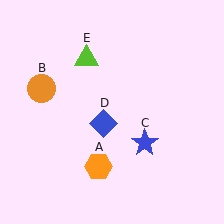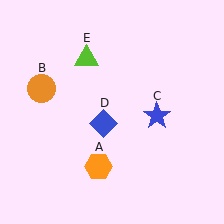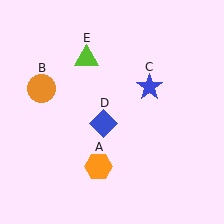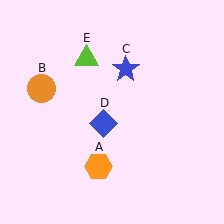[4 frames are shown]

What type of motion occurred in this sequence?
The blue star (object C) rotated counterclockwise around the center of the scene.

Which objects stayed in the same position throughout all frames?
Orange hexagon (object A) and orange circle (object B) and blue diamond (object D) and lime triangle (object E) remained stationary.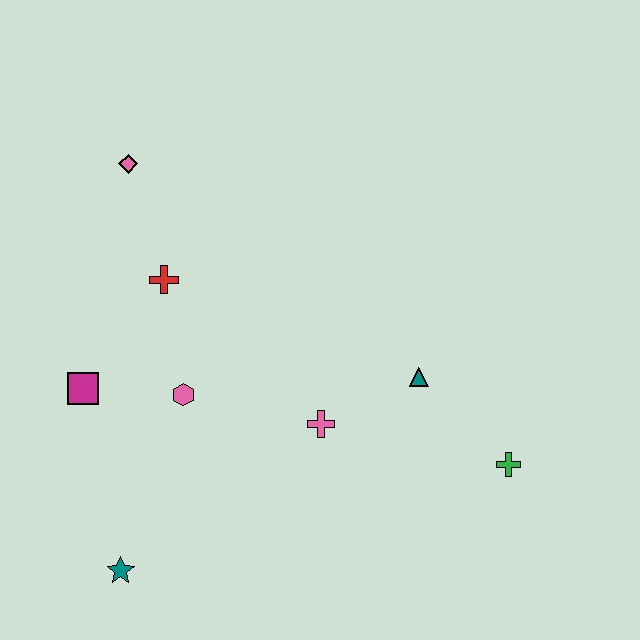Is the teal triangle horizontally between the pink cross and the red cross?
No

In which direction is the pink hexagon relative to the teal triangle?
The pink hexagon is to the left of the teal triangle.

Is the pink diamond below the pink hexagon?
No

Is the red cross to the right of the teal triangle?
No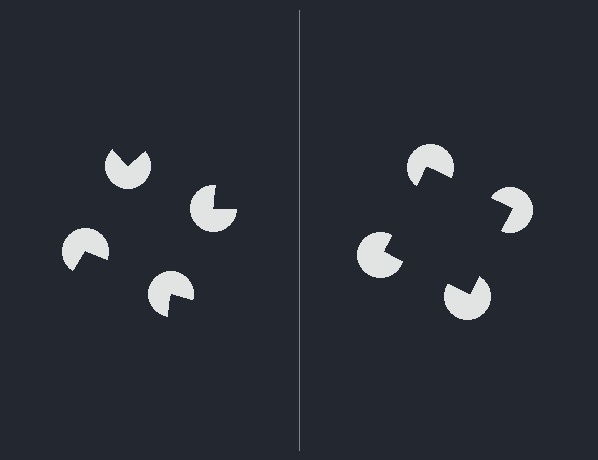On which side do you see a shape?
An illusory square appears on the right side. On the left side the wedge cuts are rotated, so no coherent shape forms.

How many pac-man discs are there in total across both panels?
8 — 4 on each side.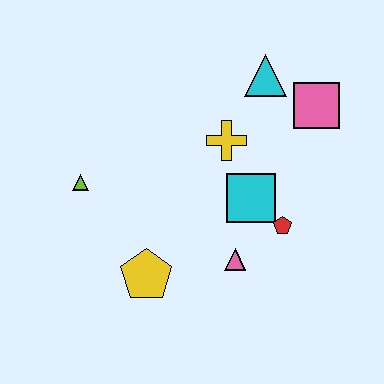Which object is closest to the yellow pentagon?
The pink triangle is closest to the yellow pentagon.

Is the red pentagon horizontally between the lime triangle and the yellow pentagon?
No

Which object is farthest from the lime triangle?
The pink square is farthest from the lime triangle.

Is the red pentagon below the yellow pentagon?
No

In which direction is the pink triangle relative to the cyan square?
The pink triangle is below the cyan square.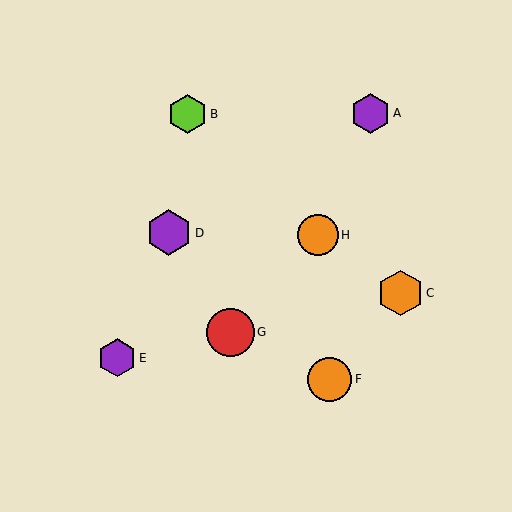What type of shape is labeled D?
Shape D is a purple hexagon.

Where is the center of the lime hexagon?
The center of the lime hexagon is at (188, 114).